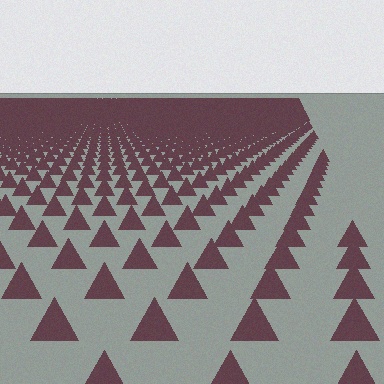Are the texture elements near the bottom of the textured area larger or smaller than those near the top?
Larger. Near the bottom, elements are closer to the viewer and appear at a bigger on-screen size.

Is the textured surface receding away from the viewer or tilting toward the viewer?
The surface is receding away from the viewer. Texture elements get smaller and denser toward the top.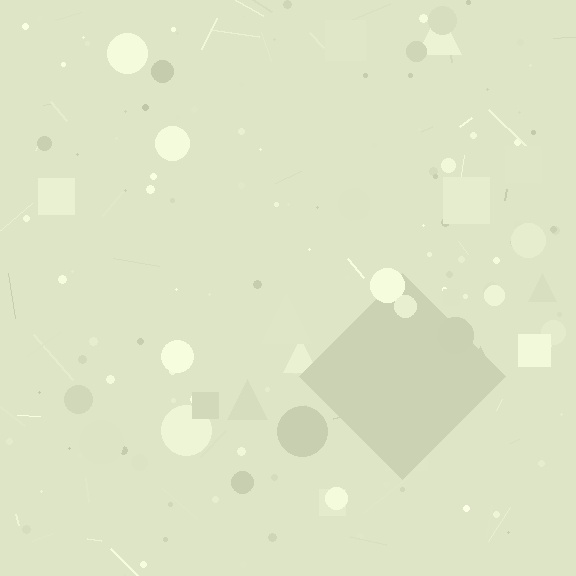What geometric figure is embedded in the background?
A diamond is embedded in the background.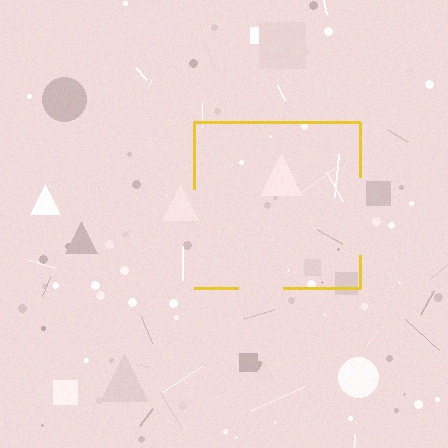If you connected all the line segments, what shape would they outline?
They would outline a square.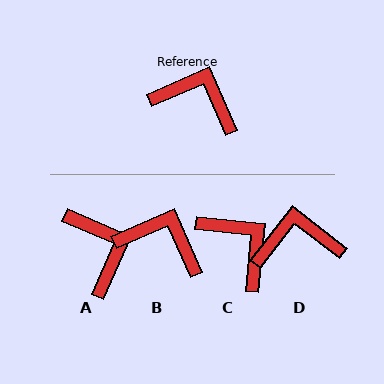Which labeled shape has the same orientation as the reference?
B.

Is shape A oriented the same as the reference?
No, it is off by about 47 degrees.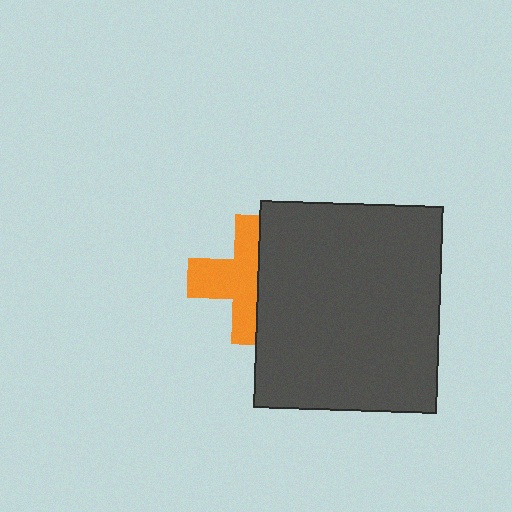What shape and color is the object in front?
The object in front is a dark gray rectangle.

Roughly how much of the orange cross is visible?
About half of it is visible (roughly 56%).